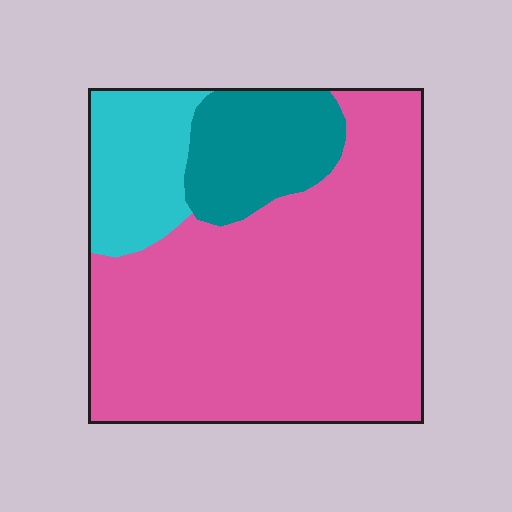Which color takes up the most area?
Pink, at roughly 70%.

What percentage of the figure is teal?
Teal takes up about one sixth (1/6) of the figure.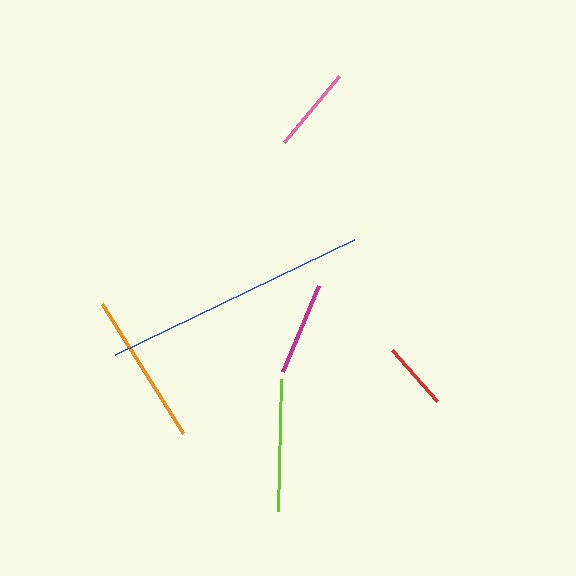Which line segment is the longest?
The blue line is the longest at approximately 266 pixels.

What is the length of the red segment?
The red segment is approximately 68 pixels long.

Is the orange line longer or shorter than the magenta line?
The orange line is longer than the magenta line.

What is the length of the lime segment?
The lime segment is approximately 132 pixels long.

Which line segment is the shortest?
The red line is the shortest at approximately 68 pixels.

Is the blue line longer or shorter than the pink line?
The blue line is longer than the pink line.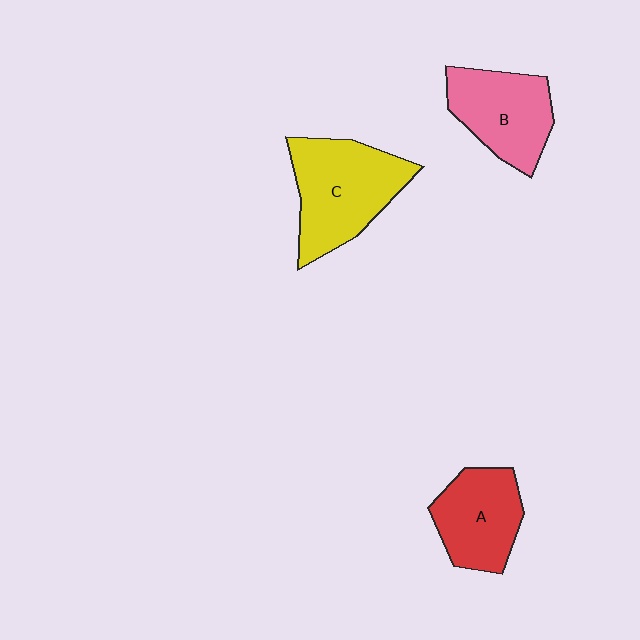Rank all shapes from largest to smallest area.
From largest to smallest: C (yellow), B (pink), A (red).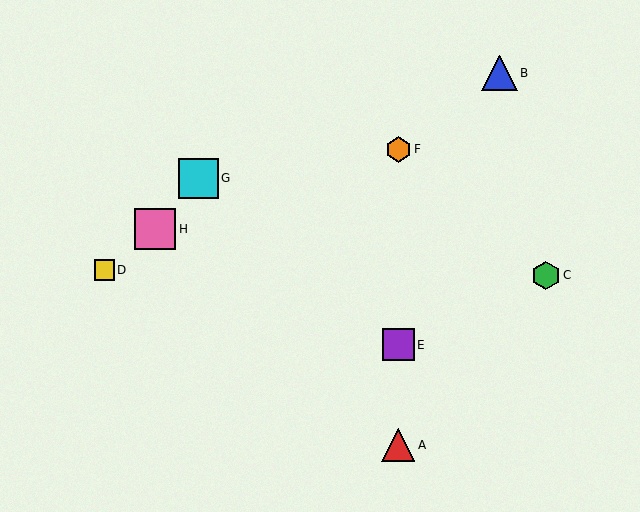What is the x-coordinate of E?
Object E is at x≈398.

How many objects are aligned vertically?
3 objects (A, E, F) are aligned vertically.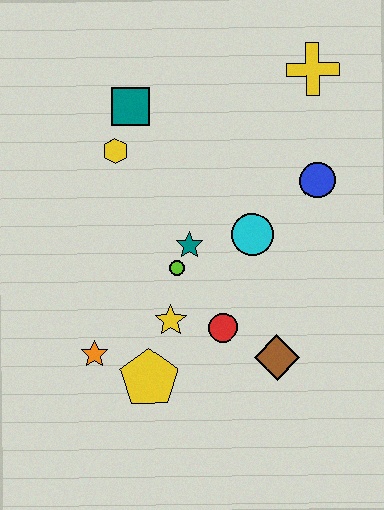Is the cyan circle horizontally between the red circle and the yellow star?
No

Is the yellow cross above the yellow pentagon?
Yes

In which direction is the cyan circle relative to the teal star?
The cyan circle is to the right of the teal star.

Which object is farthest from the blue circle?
The orange star is farthest from the blue circle.